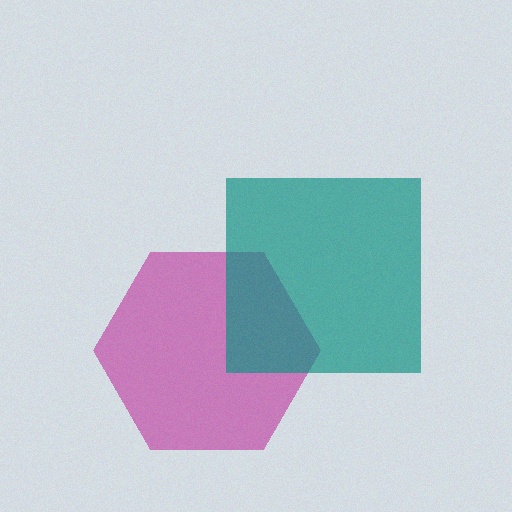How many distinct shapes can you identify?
There are 2 distinct shapes: a magenta hexagon, a teal square.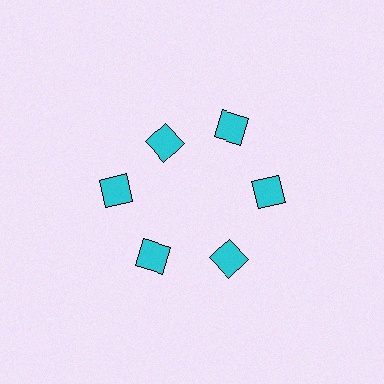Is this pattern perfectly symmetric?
No. The 6 cyan squares are arranged in a ring, but one element near the 11 o'clock position is pulled inward toward the center, breaking the 6-fold rotational symmetry.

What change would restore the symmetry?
The symmetry would be restored by moving it outward, back onto the ring so that all 6 squares sit at equal angles and equal distance from the center.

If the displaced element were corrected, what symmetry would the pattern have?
It would have 6-fold rotational symmetry — the pattern would map onto itself every 60 degrees.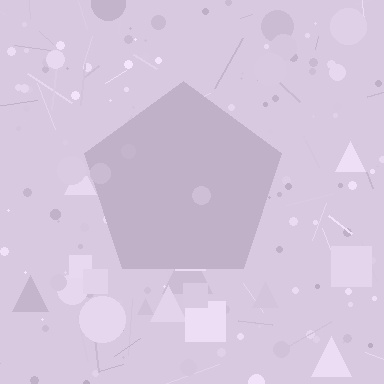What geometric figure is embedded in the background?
A pentagon is embedded in the background.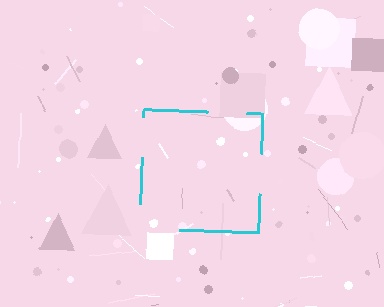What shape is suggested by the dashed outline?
The dashed outline suggests a square.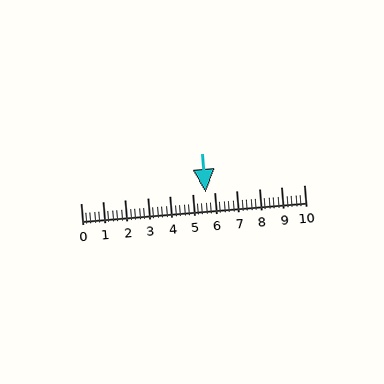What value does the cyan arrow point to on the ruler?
The cyan arrow points to approximately 5.6.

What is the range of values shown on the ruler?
The ruler shows values from 0 to 10.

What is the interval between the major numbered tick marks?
The major tick marks are spaced 1 units apart.